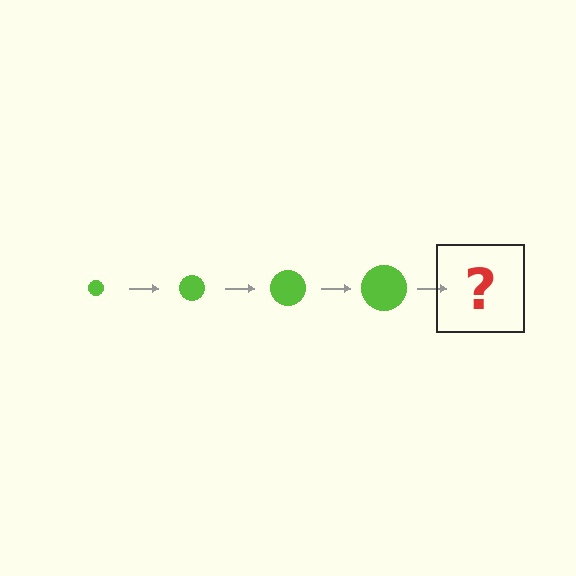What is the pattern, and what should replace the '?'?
The pattern is that the circle gets progressively larger each step. The '?' should be a lime circle, larger than the previous one.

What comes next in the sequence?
The next element should be a lime circle, larger than the previous one.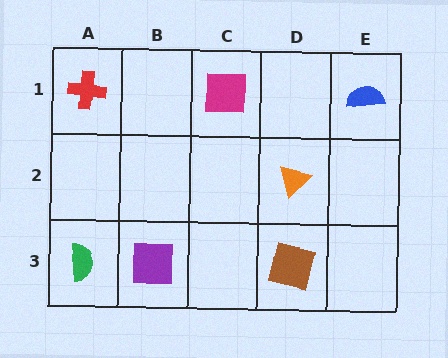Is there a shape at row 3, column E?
No, that cell is empty.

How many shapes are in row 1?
3 shapes.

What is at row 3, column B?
A purple square.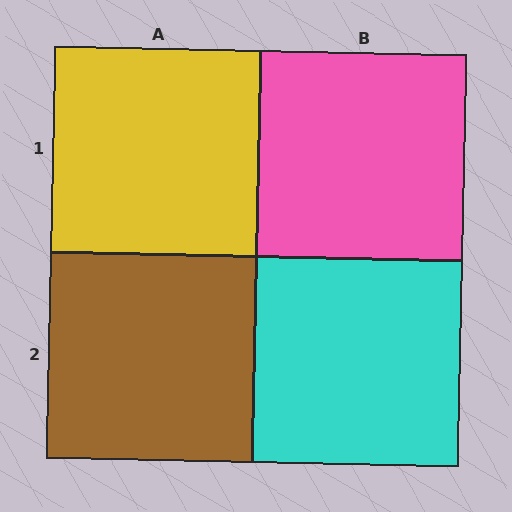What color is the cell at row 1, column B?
Pink.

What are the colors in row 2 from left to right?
Brown, cyan.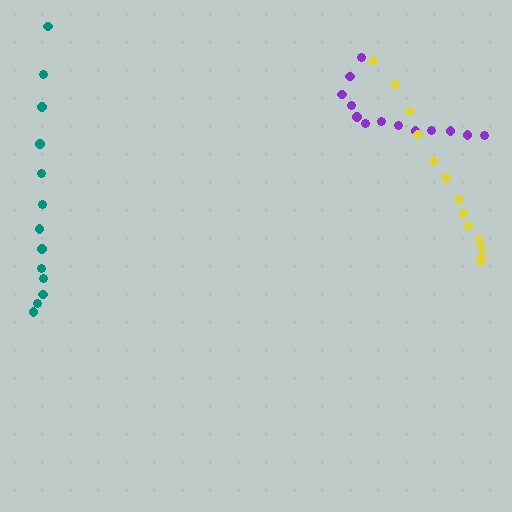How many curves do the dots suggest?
There are 3 distinct paths.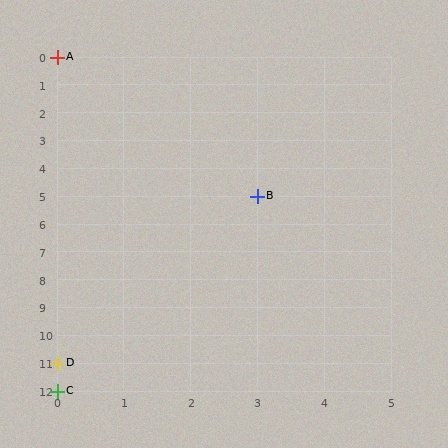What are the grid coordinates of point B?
Point B is at grid coordinates (3, 5).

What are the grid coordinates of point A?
Point A is at grid coordinates (0, 0).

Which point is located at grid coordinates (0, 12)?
Point C is at (0, 12).